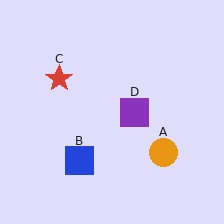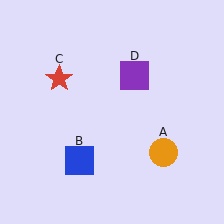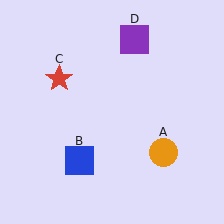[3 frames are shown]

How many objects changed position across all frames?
1 object changed position: purple square (object D).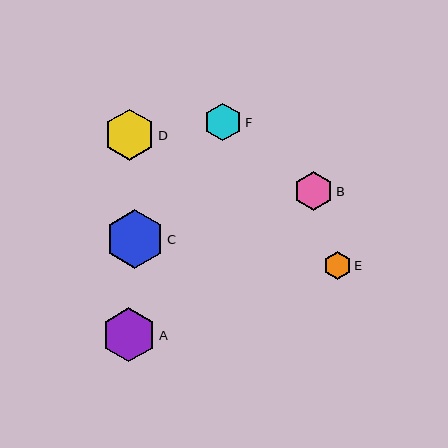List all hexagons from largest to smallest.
From largest to smallest: C, A, D, B, F, E.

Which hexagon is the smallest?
Hexagon E is the smallest with a size of approximately 28 pixels.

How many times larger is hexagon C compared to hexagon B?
Hexagon C is approximately 1.5 times the size of hexagon B.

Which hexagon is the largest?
Hexagon C is the largest with a size of approximately 59 pixels.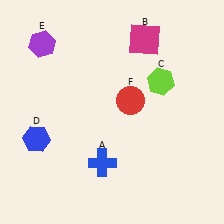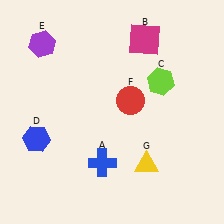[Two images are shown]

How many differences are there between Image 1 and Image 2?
There is 1 difference between the two images.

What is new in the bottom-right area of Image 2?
A yellow triangle (G) was added in the bottom-right area of Image 2.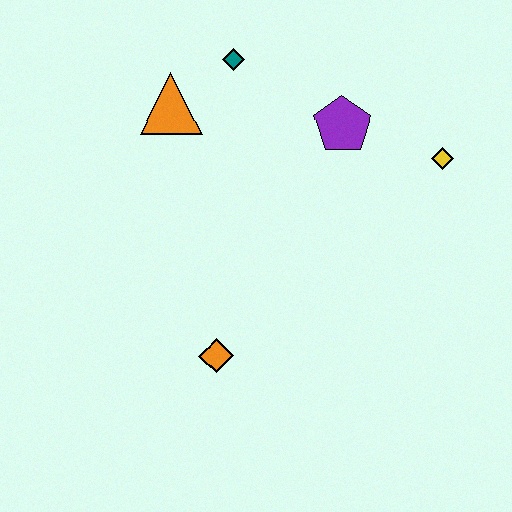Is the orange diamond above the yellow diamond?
No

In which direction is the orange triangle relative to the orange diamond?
The orange triangle is above the orange diamond.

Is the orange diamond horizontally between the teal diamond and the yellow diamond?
No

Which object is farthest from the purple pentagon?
The orange diamond is farthest from the purple pentagon.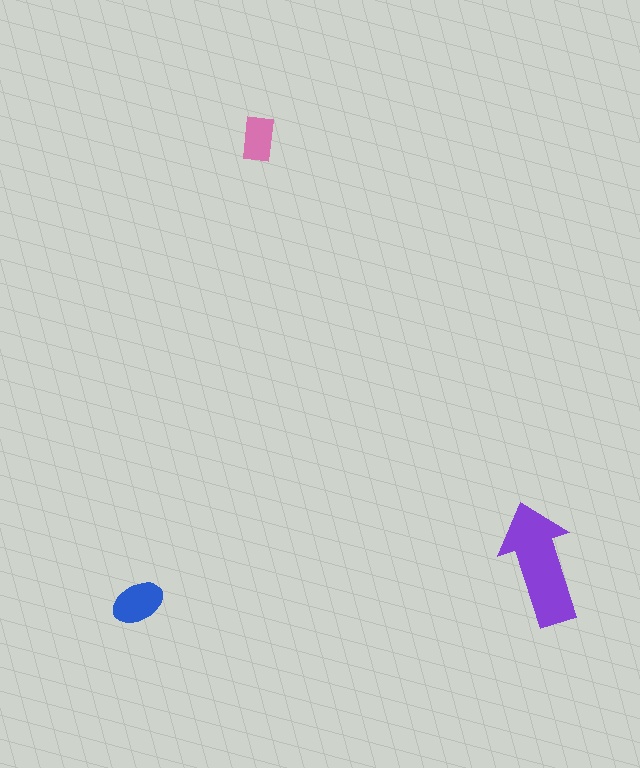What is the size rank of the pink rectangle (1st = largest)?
3rd.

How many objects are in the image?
There are 3 objects in the image.